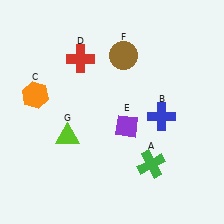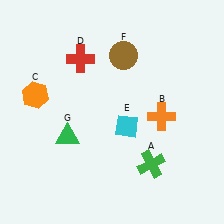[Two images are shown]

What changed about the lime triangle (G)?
In Image 1, G is lime. In Image 2, it changed to green.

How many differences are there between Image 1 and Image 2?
There are 3 differences between the two images.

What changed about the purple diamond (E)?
In Image 1, E is purple. In Image 2, it changed to cyan.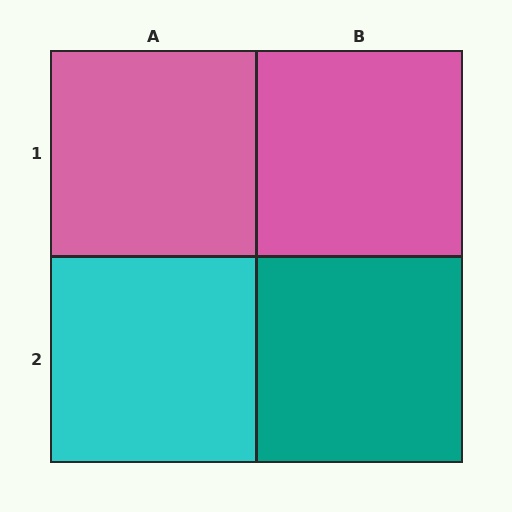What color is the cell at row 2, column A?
Cyan.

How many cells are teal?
1 cell is teal.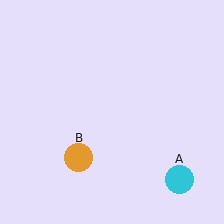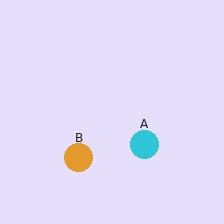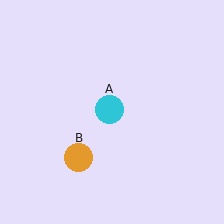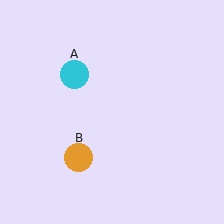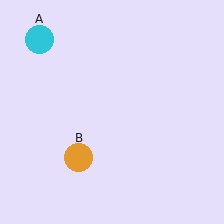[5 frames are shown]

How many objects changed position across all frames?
1 object changed position: cyan circle (object A).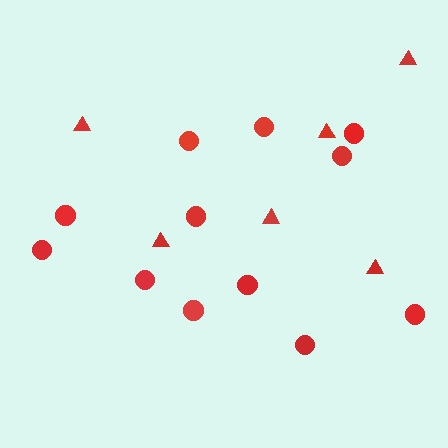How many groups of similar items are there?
There are 2 groups: one group of circles (12) and one group of triangles (6).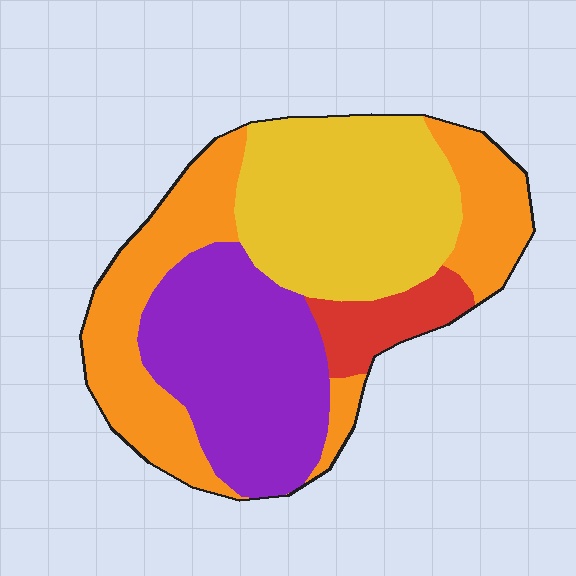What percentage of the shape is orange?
Orange covers 32% of the shape.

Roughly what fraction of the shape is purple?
Purple covers 29% of the shape.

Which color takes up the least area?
Red, at roughly 10%.